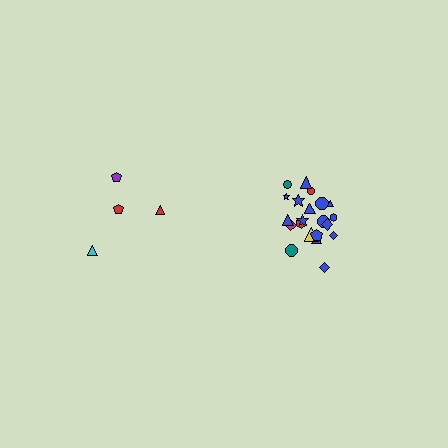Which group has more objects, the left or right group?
The right group.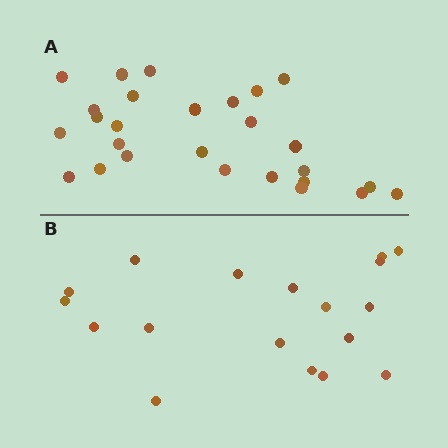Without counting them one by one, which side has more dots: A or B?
Region A (the top region) has more dots.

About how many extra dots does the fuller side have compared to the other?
Region A has roughly 8 or so more dots than region B.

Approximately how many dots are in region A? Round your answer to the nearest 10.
About 30 dots. (The exact count is 27, which rounds to 30.)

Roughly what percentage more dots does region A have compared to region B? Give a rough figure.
About 50% more.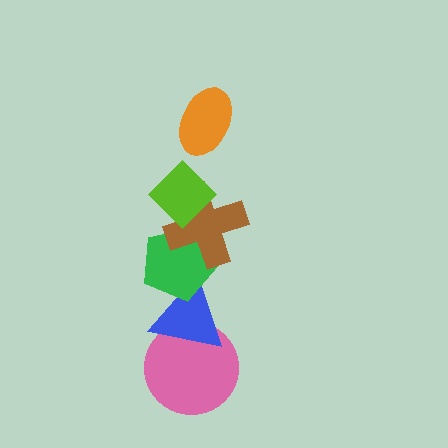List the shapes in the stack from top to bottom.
From top to bottom: the orange ellipse, the lime diamond, the brown cross, the green pentagon, the blue triangle, the pink circle.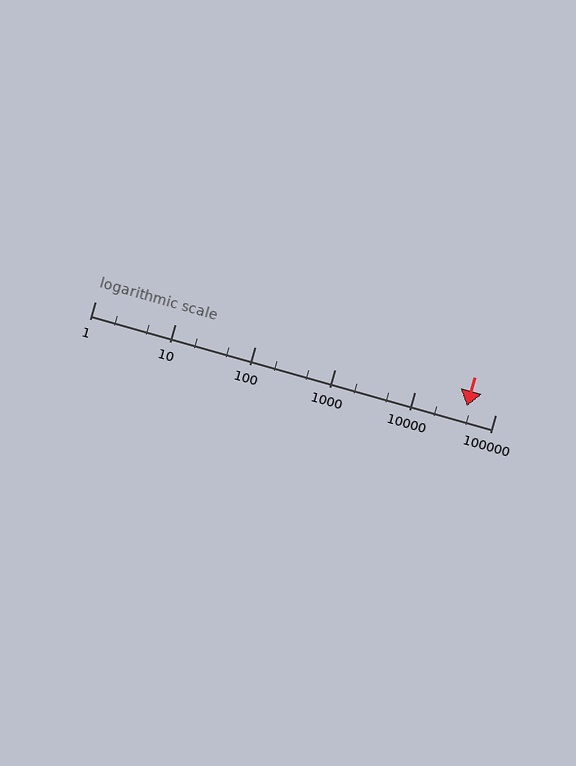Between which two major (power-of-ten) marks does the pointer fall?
The pointer is between 10000 and 100000.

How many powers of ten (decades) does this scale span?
The scale spans 5 decades, from 1 to 100000.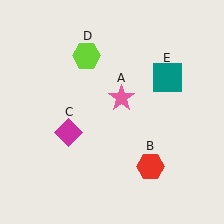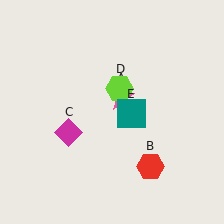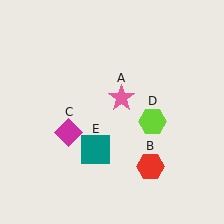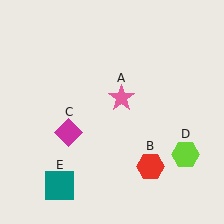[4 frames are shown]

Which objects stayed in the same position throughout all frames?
Pink star (object A) and red hexagon (object B) and magenta diamond (object C) remained stationary.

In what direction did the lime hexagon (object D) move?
The lime hexagon (object D) moved down and to the right.